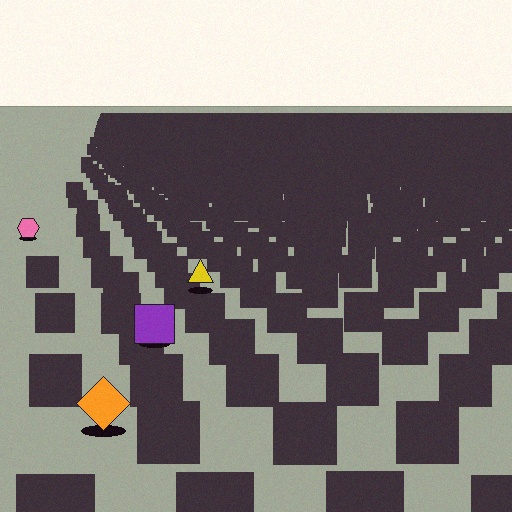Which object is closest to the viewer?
The orange diamond is closest. The texture marks near it are larger and more spread out.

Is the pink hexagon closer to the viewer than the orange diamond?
No. The orange diamond is closer — you can tell from the texture gradient: the ground texture is coarser near it.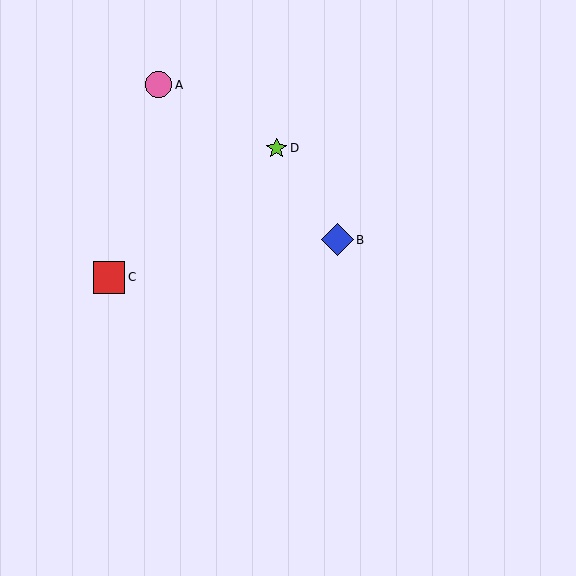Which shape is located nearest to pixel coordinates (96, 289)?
The red square (labeled C) at (109, 277) is nearest to that location.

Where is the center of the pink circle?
The center of the pink circle is at (159, 85).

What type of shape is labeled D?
Shape D is a lime star.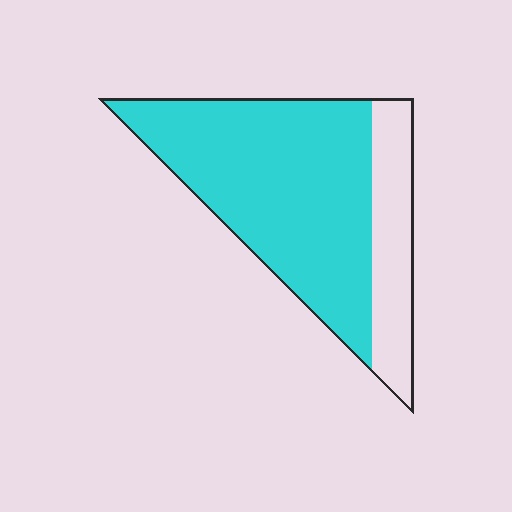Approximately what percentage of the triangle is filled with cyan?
Approximately 75%.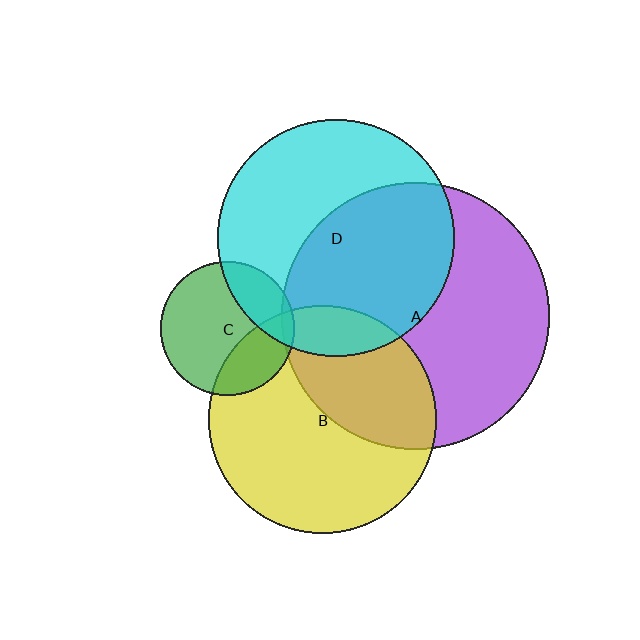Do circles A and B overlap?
Yes.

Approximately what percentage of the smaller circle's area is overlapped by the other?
Approximately 40%.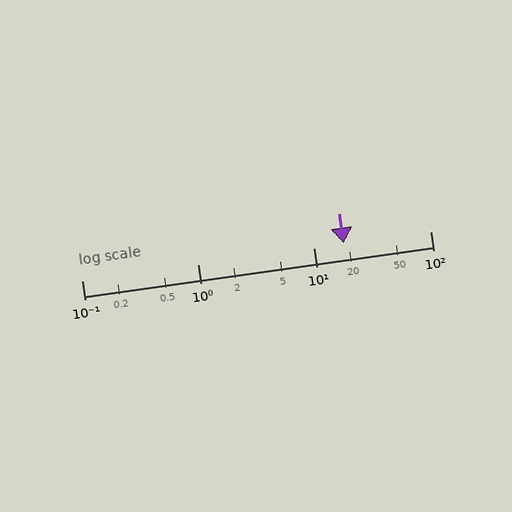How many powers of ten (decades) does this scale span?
The scale spans 3 decades, from 0.1 to 100.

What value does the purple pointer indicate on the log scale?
The pointer indicates approximately 18.